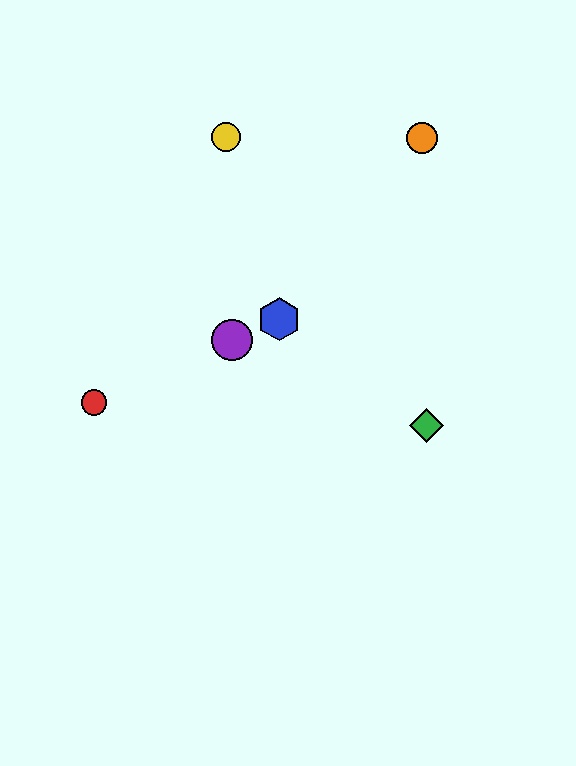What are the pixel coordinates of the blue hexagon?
The blue hexagon is at (279, 319).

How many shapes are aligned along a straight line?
3 shapes (the red circle, the blue hexagon, the purple circle) are aligned along a straight line.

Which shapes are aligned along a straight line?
The red circle, the blue hexagon, the purple circle are aligned along a straight line.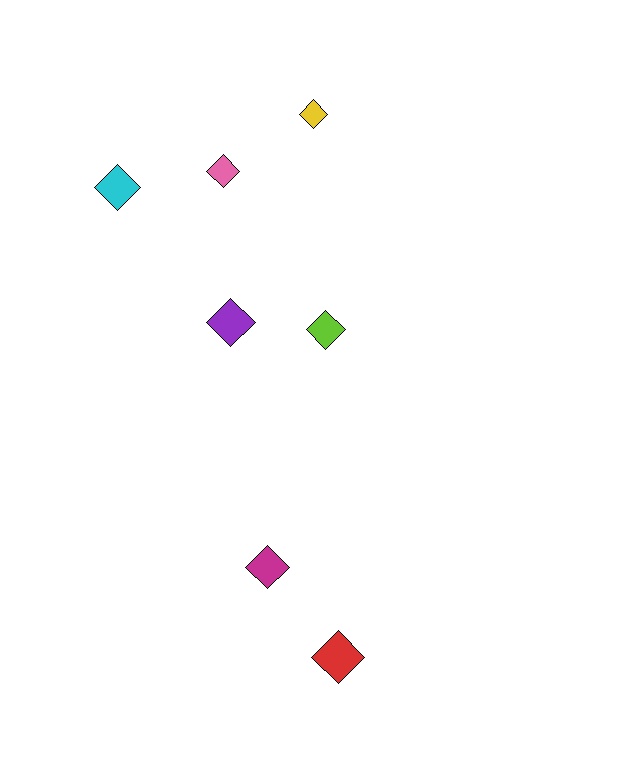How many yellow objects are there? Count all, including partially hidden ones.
There is 1 yellow object.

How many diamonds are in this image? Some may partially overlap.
There are 7 diamonds.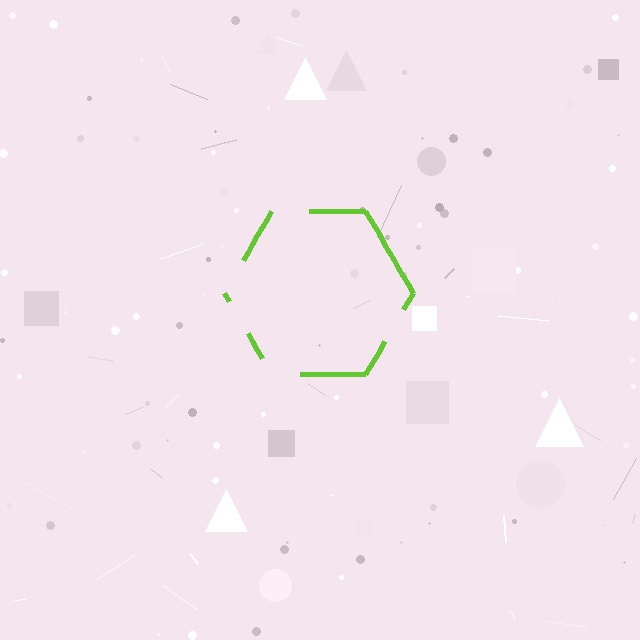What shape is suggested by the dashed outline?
The dashed outline suggests a hexagon.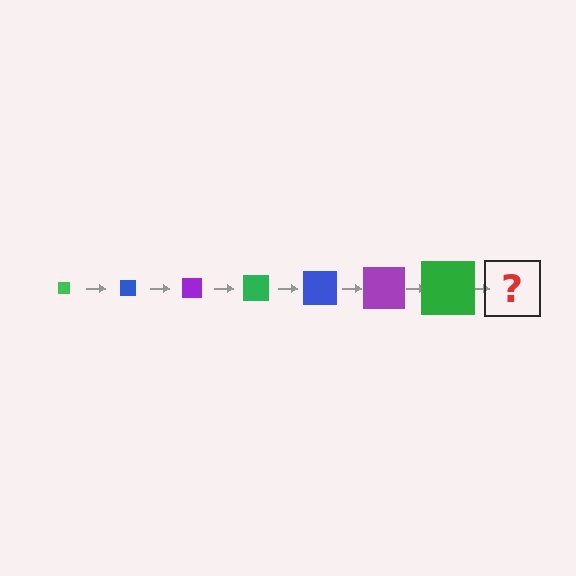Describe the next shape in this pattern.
It should be a blue square, larger than the previous one.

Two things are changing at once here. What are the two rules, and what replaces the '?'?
The two rules are that the square grows larger each step and the color cycles through green, blue, and purple. The '?' should be a blue square, larger than the previous one.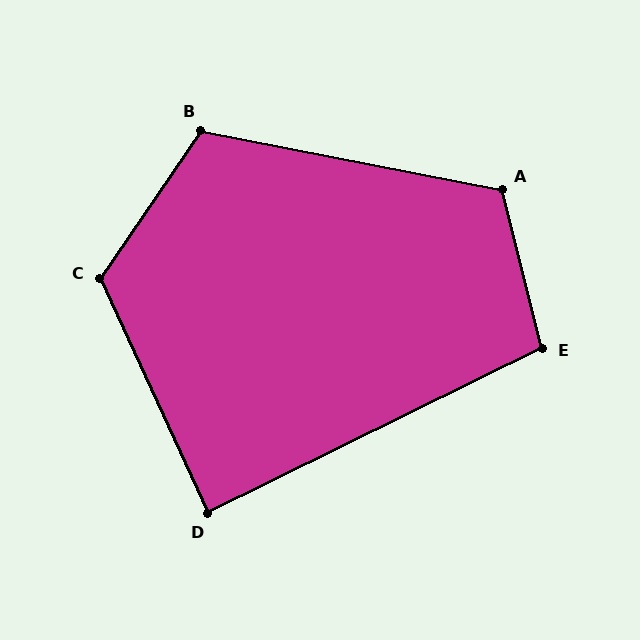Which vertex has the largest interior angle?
C, at approximately 121 degrees.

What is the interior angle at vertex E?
Approximately 102 degrees (obtuse).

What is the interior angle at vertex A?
Approximately 115 degrees (obtuse).